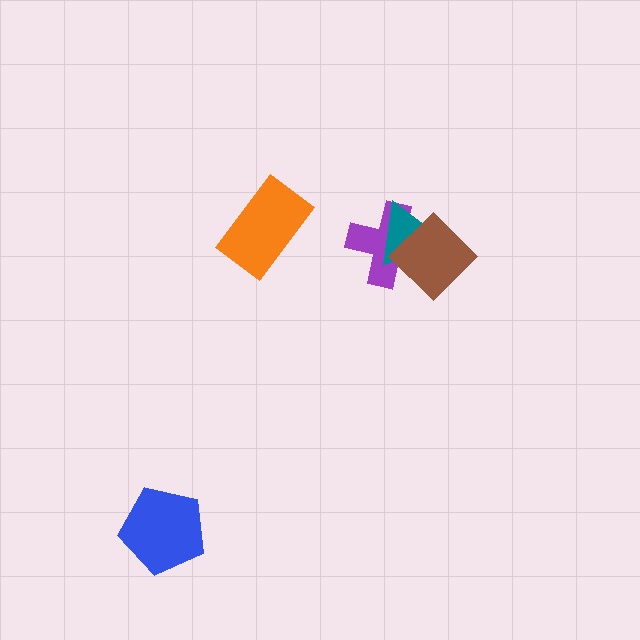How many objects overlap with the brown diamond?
2 objects overlap with the brown diamond.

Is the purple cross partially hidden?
Yes, it is partially covered by another shape.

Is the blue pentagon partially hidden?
No, no other shape covers it.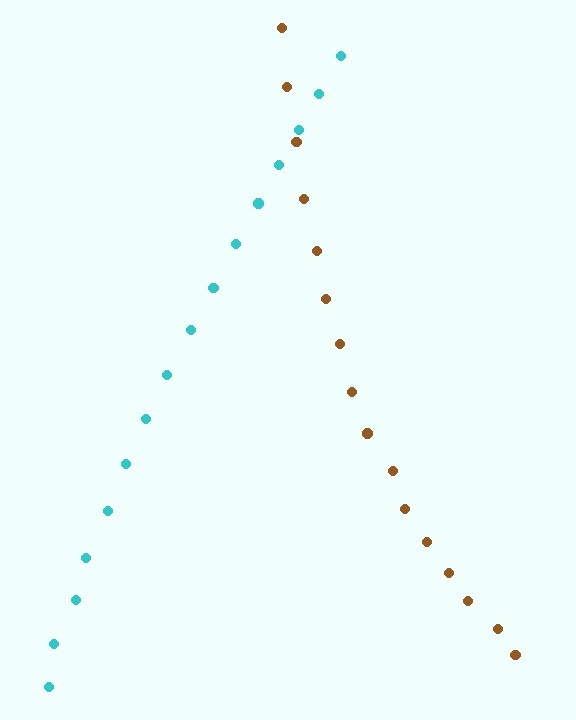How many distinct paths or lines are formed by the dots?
There are 2 distinct paths.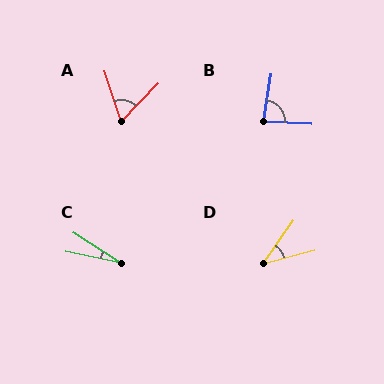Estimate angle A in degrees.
Approximately 62 degrees.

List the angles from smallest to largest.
C (21°), D (40°), A (62°), B (84°).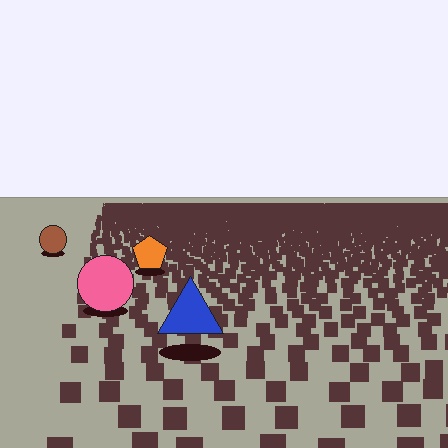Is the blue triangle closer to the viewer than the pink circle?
Yes. The blue triangle is closer — you can tell from the texture gradient: the ground texture is coarser near it.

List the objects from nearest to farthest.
From nearest to farthest: the blue triangle, the pink circle, the orange pentagon, the brown circle.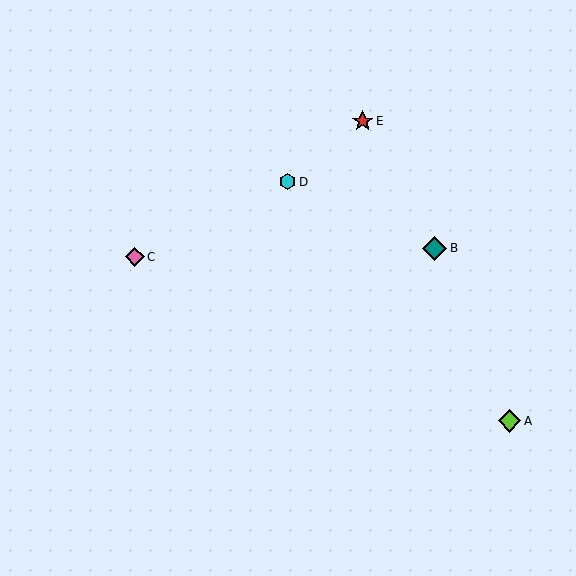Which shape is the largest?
The teal diamond (labeled B) is the largest.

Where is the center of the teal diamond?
The center of the teal diamond is at (435, 248).